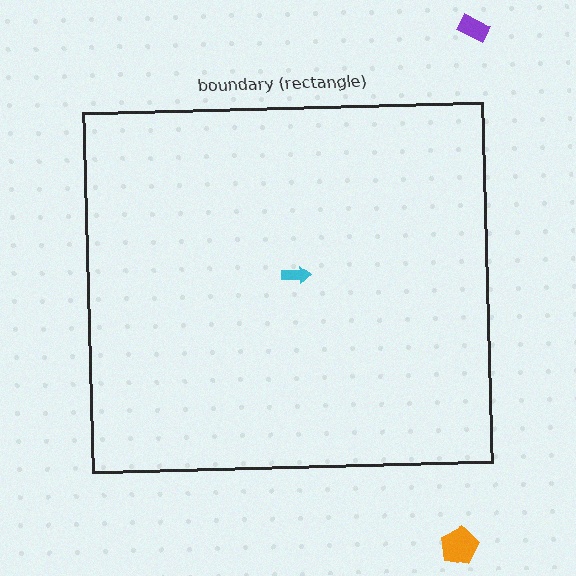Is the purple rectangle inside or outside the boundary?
Outside.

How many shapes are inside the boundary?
1 inside, 2 outside.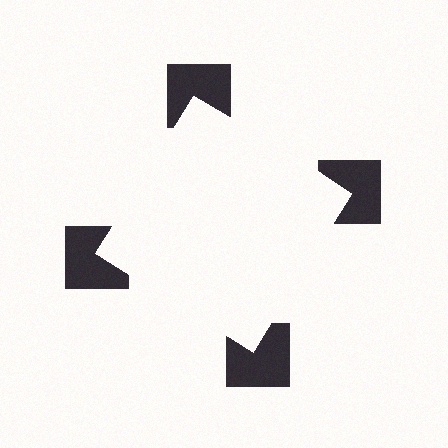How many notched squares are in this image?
There are 4 — one at each vertex of the illusory square.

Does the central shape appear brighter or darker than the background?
It typically appears slightly brighter than the background, even though no actual brightness change is drawn.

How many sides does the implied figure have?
4 sides.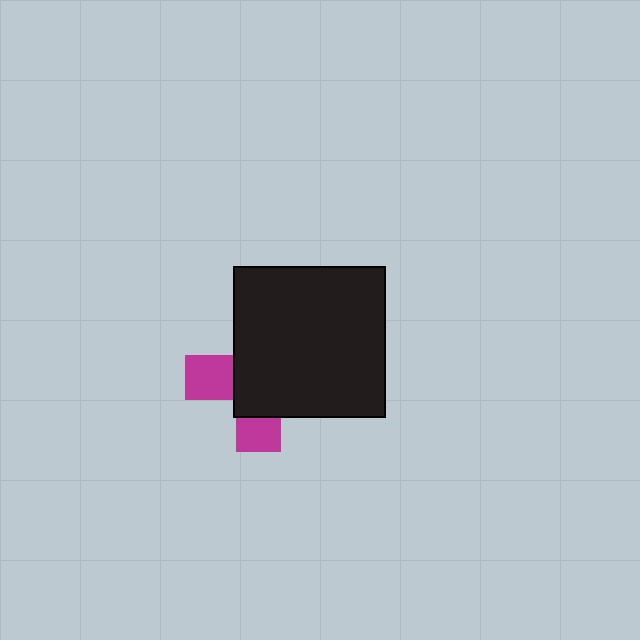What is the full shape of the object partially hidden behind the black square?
The partially hidden object is a magenta cross.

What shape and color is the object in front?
The object in front is a black square.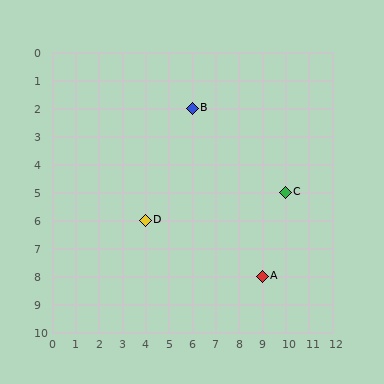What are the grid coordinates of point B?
Point B is at grid coordinates (6, 2).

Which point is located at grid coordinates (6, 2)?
Point B is at (6, 2).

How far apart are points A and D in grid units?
Points A and D are 5 columns and 2 rows apart (about 5.4 grid units diagonally).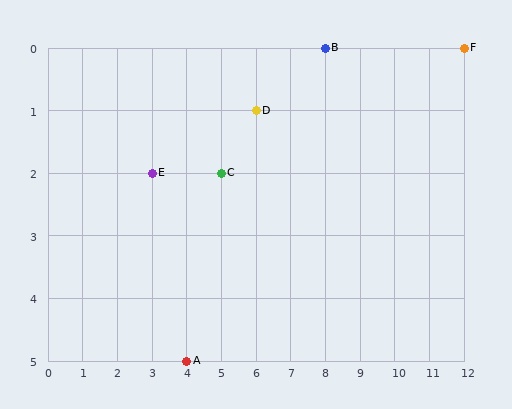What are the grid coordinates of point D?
Point D is at grid coordinates (6, 1).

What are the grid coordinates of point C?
Point C is at grid coordinates (5, 2).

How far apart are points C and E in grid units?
Points C and E are 2 columns apart.